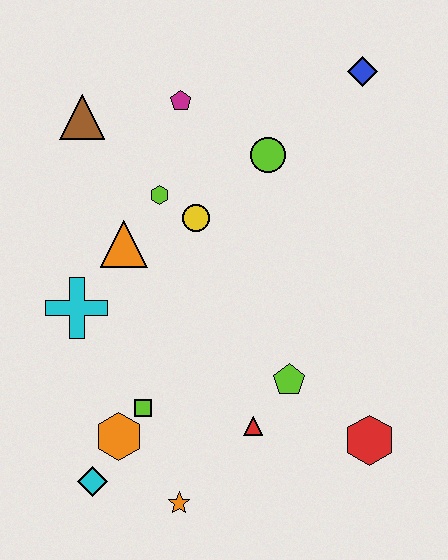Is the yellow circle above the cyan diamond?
Yes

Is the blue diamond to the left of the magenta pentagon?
No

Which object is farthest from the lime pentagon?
The brown triangle is farthest from the lime pentagon.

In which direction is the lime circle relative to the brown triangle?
The lime circle is to the right of the brown triangle.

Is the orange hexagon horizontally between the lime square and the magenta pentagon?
No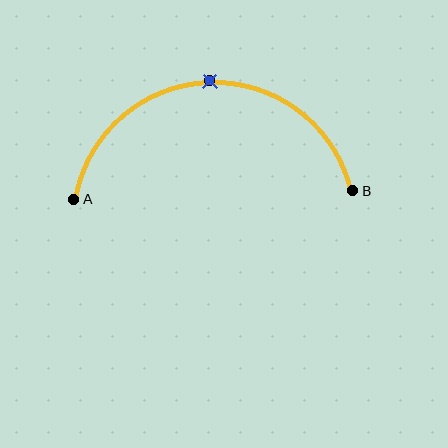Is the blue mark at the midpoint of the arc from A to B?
Yes. The blue mark lies on the arc at equal arc-length from both A and B — it is the arc midpoint.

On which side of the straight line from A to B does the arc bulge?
The arc bulges above the straight line connecting A and B.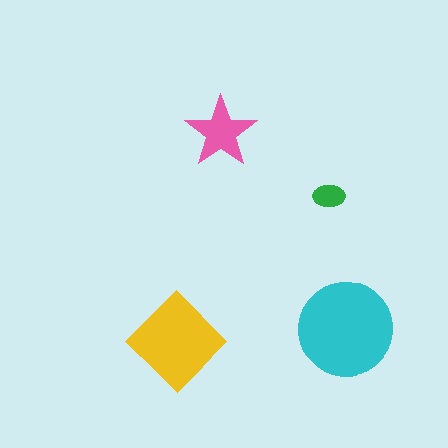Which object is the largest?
The cyan circle.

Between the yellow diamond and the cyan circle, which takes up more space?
The cyan circle.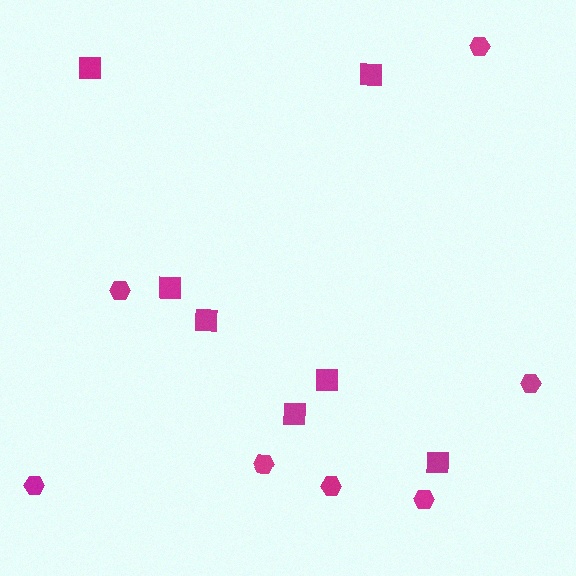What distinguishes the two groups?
There are 2 groups: one group of squares (7) and one group of hexagons (7).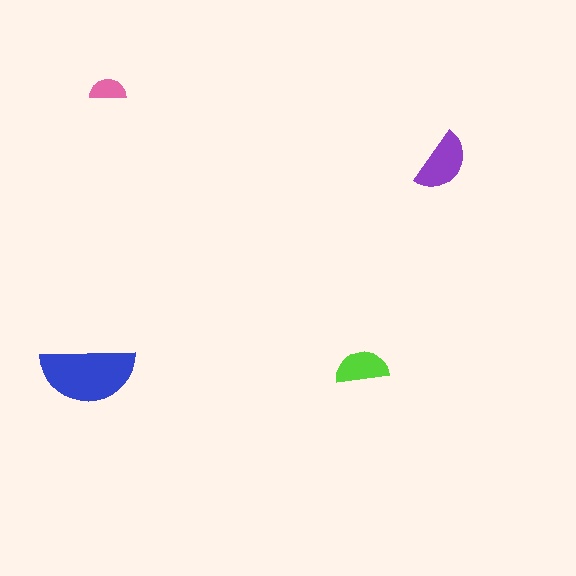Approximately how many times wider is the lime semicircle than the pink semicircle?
About 1.5 times wider.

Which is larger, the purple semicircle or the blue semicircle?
The blue one.